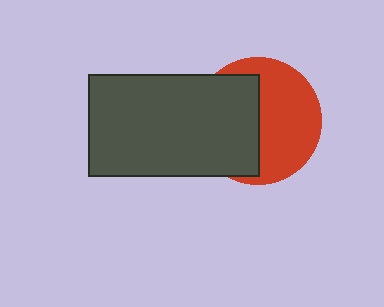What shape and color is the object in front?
The object in front is a dark gray rectangle.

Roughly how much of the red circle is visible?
About half of it is visible (roughly 54%).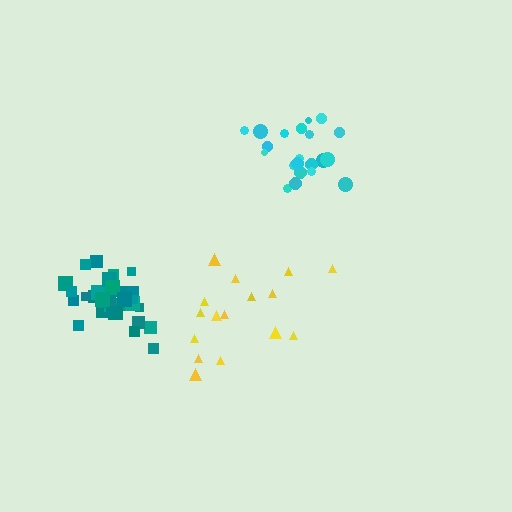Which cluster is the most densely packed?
Teal.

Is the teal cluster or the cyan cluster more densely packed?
Teal.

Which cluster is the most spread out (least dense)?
Yellow.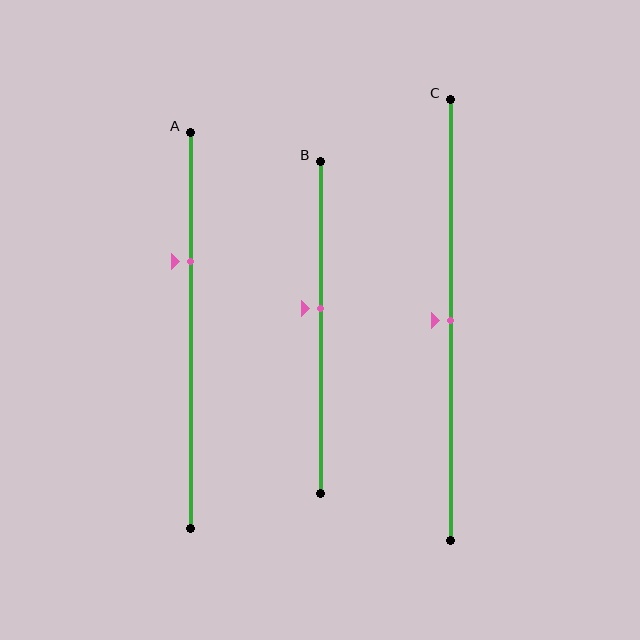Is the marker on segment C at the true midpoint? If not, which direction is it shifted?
Yes, the marker on segment C is at the true midpoint.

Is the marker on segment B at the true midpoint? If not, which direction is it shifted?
No, the marker on segment B is shifted upward by about 6% of the segment length.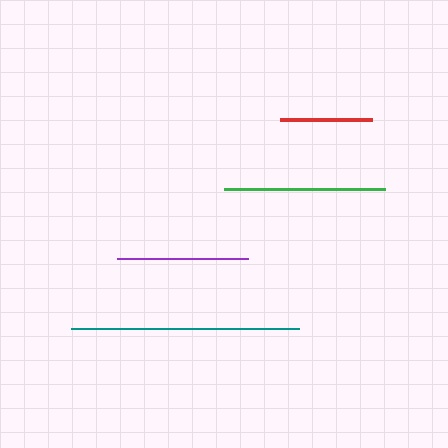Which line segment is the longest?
The teal line is the longest at approximately 228 pixels.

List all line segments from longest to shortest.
From longest to shortest: teal, green, purple, red.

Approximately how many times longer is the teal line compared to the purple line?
The teal line is approximately 1.7 times the length of the purple line.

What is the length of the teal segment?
The teal segment is approximately 228 pixels long.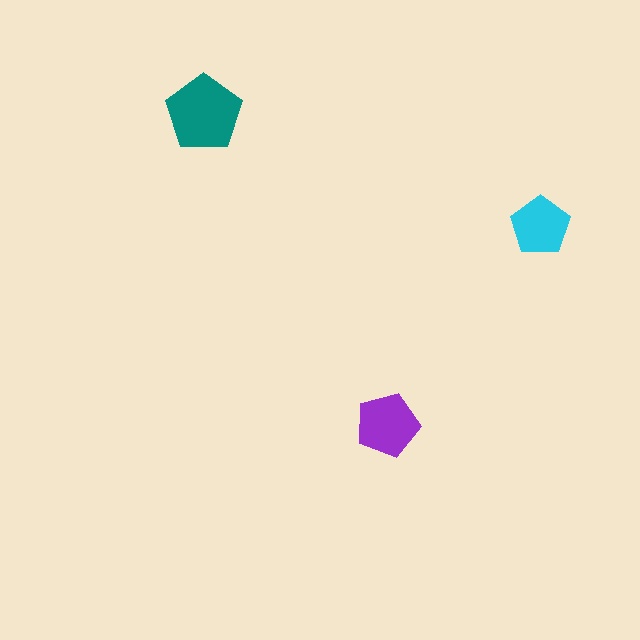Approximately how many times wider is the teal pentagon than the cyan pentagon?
About 1.5 times wider.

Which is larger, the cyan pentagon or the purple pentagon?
The purple one.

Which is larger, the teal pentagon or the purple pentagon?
The teal one.